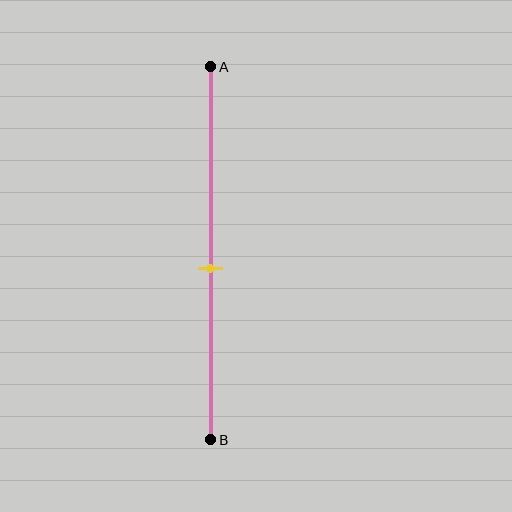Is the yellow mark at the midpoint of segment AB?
No, the mark is at about 55% from A, not at the 50% midpoint.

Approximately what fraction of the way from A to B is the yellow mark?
The yellow mark is approximately 55% of the way from A to B.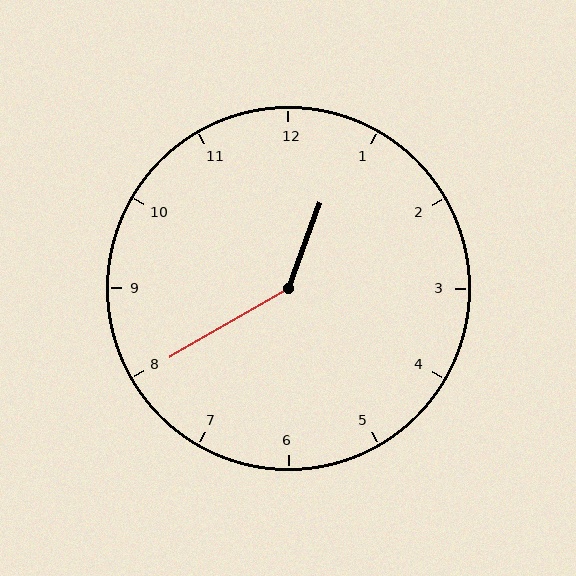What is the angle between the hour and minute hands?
Approximately 140 degrees.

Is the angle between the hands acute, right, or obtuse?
It is obtuse.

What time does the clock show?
12:40.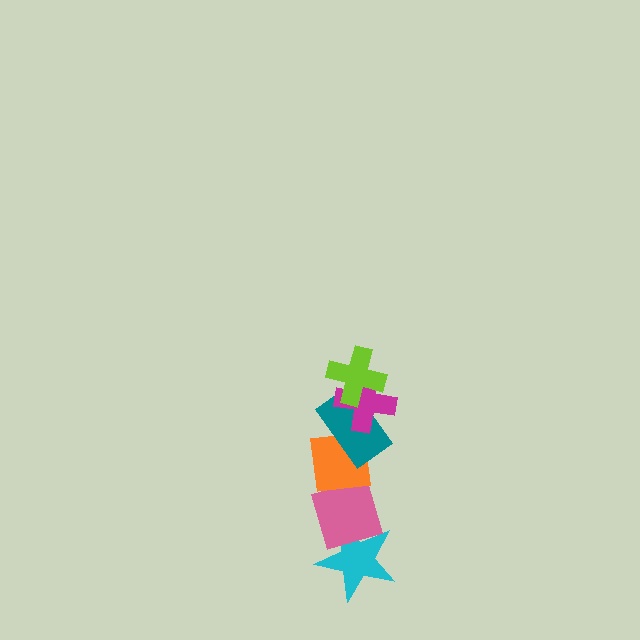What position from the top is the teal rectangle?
The teal rectangle is 3rd from the top.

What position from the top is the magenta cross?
The magenta cross is 2nd from the top.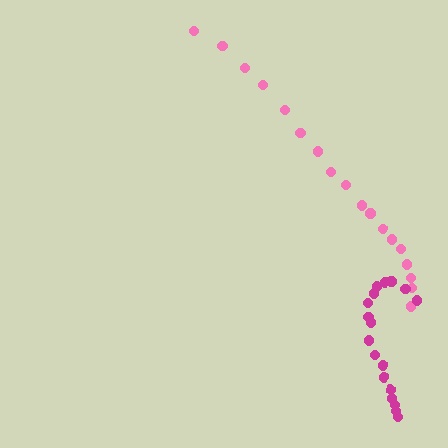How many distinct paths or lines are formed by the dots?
There are 2 distinct paths.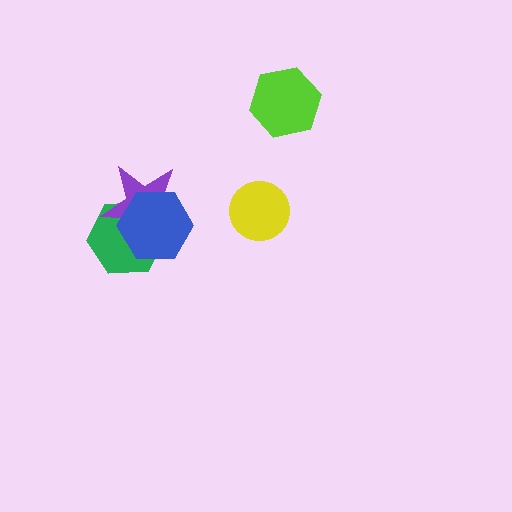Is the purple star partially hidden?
Yes, it is partially covered by another shape.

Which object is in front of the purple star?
The blue hexagon is in front of the purple star.